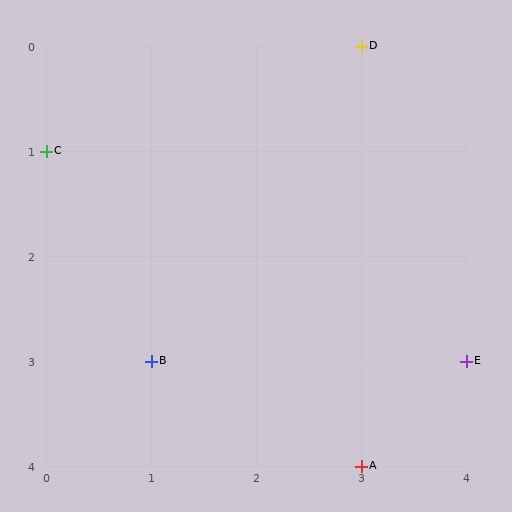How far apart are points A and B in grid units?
Points A and B are 2 columns and 1 row apart (about 2.2 grid units diagonally).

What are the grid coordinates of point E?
Point E is at grid coordinates (4, 3).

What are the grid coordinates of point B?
Point B is at grid coordinates (1, 3).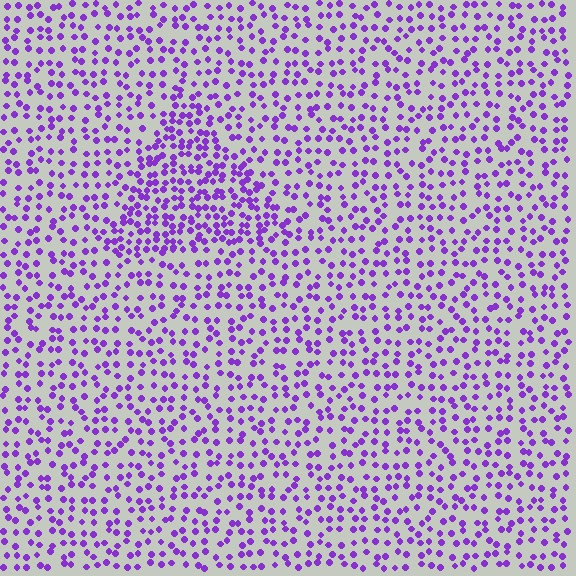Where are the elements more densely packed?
The elements are more densely packed inside the triangle boundary.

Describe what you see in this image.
The image contains small purple elements arranged at two different densities. A triangle-shaped region is visible where the elements are more densely packed than the surrounding area.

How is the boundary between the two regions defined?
The boundary is defined by a change in element density (approximately 1.8x ratio). All elements are the same color, size, and shape.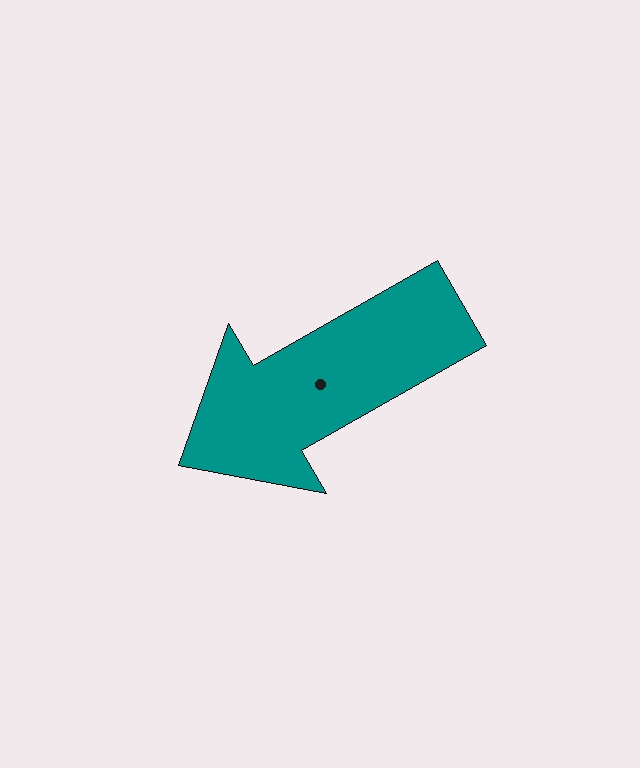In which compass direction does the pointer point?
Southwest.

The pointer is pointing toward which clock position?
Roughly 8 o'clock.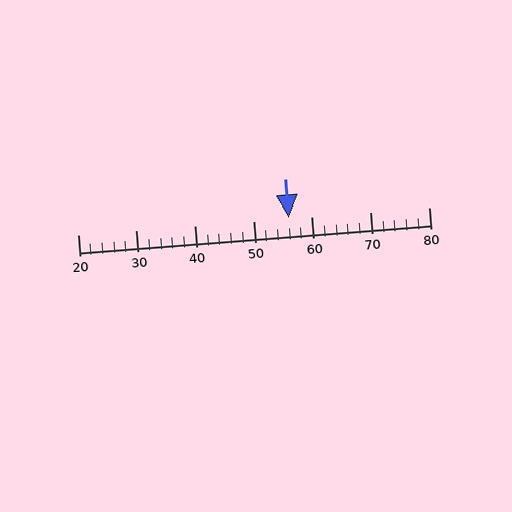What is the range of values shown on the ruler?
The ruler shows values from 20 to 80.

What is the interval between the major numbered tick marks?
The major tick marks are spaced 10 units apart.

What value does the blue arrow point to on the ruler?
The blue arrow points to approximately 56.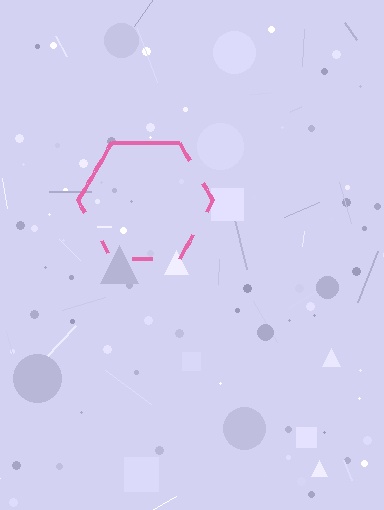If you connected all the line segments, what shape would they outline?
They would outline a hexagon.